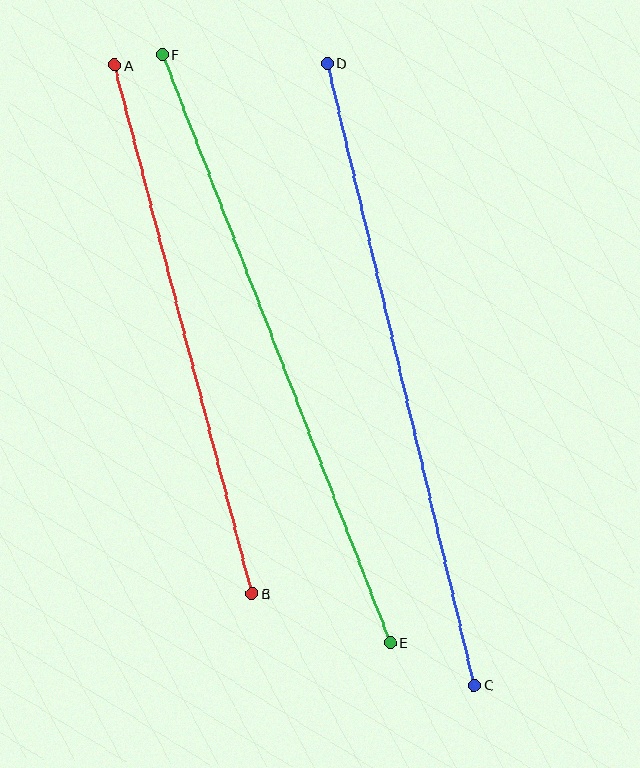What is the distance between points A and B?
The distance is approximately 546 pixels.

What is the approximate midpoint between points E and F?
The midpoint is at approximately (276, 349) pixels.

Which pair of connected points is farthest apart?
Points C and D are farthest apart.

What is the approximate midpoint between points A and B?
The midpoint is at approximately (183, 330) pixels.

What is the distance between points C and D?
The distance is approximately 639 pixels.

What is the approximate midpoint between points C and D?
The midpoint is at approximately (401, 374) pixels.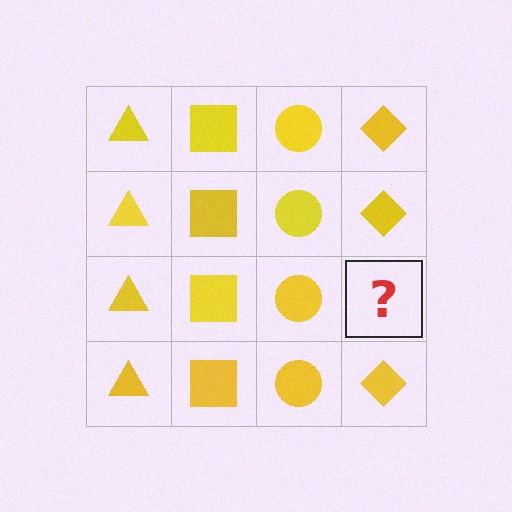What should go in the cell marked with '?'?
The missing cell should contain a yellow diamond.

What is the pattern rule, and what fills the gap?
The rule is that each column has a consistent shape. The gap should be filled with a yellow diamond.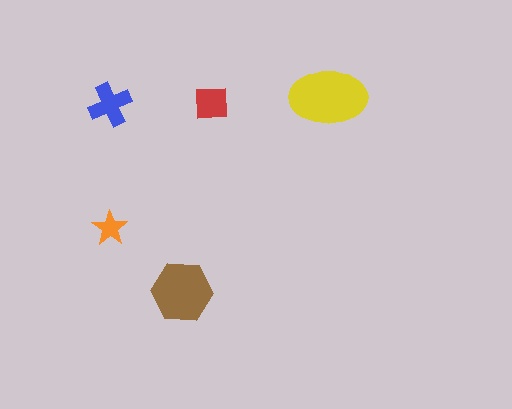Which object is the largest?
The yellow ellipse.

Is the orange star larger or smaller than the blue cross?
Smaller.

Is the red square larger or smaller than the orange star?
Larger.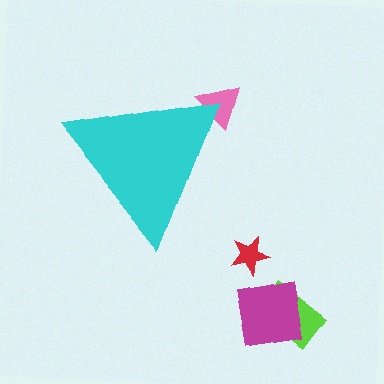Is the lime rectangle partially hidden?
No, the lime rectangle is fully visible.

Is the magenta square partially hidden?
No, the magenta square is fully visible.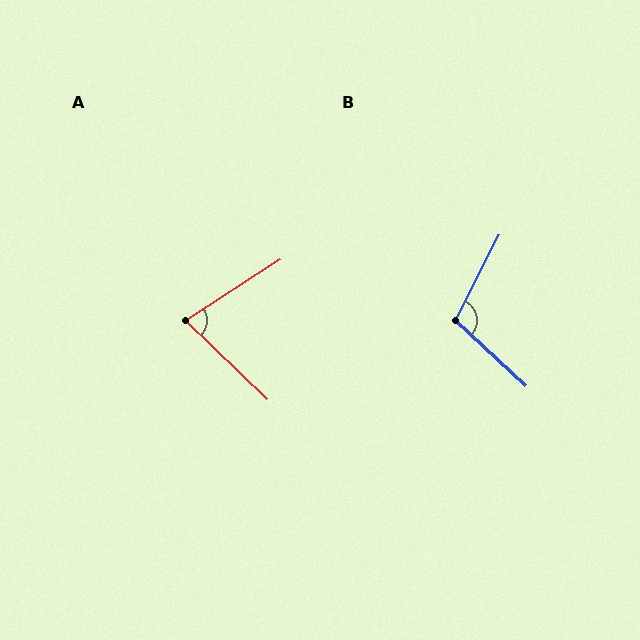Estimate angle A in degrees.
Approximately 77 degrees.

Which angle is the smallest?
A, at approximately 77 degrees.